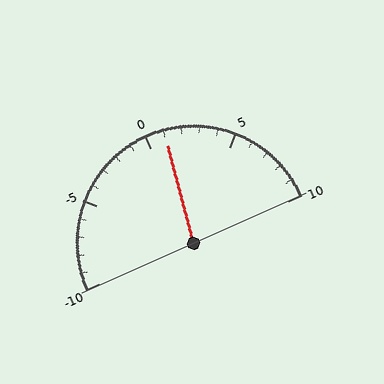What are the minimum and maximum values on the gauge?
The gauge ranges from -10 to 10.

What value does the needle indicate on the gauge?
The needle indicates approximately 1.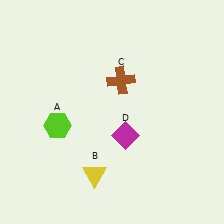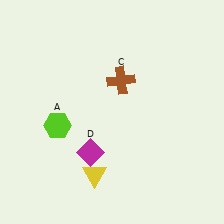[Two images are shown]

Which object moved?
The magenta diamond (D) moved left.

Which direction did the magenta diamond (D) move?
The magenta diamond (D) moved left.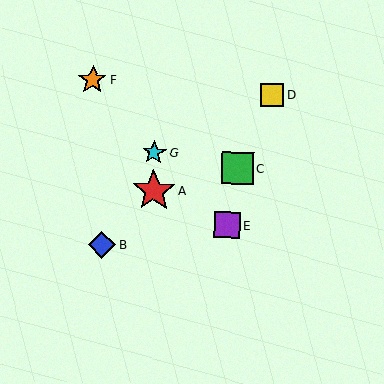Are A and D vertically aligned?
No, A is at x≈154 and D is at x≈272.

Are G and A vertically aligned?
Yes, both are at x≈154.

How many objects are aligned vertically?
2 objects (A, G) are aligned vertically.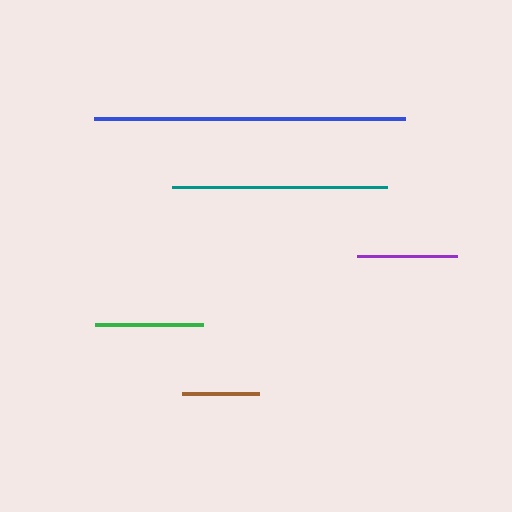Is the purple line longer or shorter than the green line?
The green line is longer than the purple line.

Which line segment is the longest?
The blue line is the longest at approximately 311 pixels.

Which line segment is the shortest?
The brown line is the shortest at approximately 76 pixels.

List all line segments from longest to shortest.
From longest to shortest: blue, teal, green, purple, brown.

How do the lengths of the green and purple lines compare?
The green and purple lines are approximately the same length.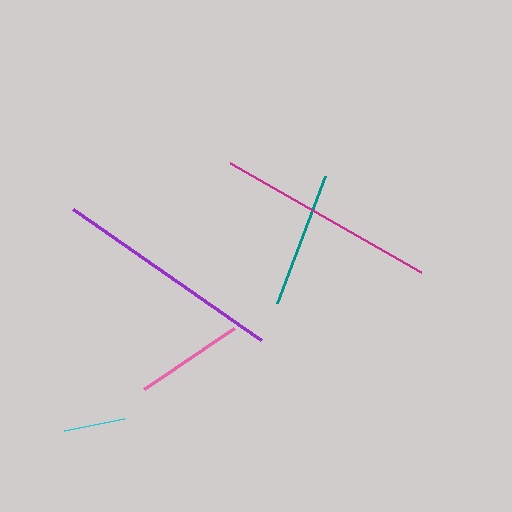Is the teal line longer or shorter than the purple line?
The purple line is longer than the teal line.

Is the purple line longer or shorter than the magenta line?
The purple line is longer than the magenta line.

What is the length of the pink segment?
The pink segment is approximately 108 pixels long.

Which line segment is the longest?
The purple line is the longest at approximately 229 pixels.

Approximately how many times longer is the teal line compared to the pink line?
The teal line is approximately 1.3 times the length of the pink line.